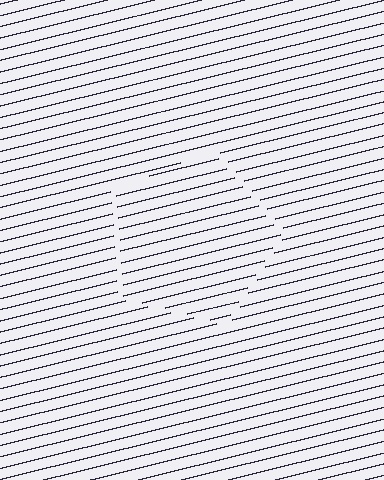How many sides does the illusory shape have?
5 sides — the line-ends trace a pentagon.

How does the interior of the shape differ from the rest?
The interior of the shape contains the same grating, shifted by half a period — the contour is defined by the phase discontinuity where line-ends from the inner and outer gratings abut.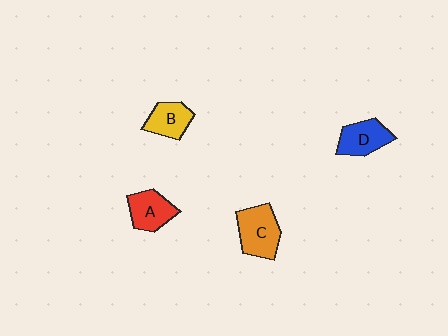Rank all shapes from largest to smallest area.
From largest to smallest: C (orange), D (blue), A (red), B (yellow).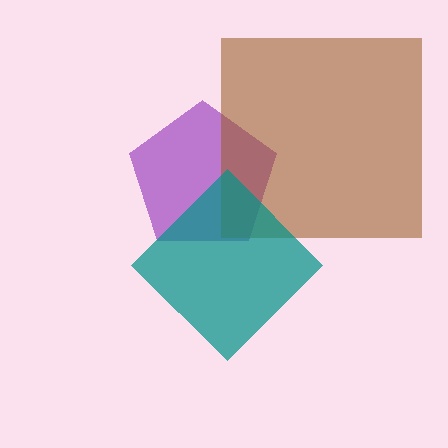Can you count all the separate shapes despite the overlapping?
Yes, there are 3 separate shapes.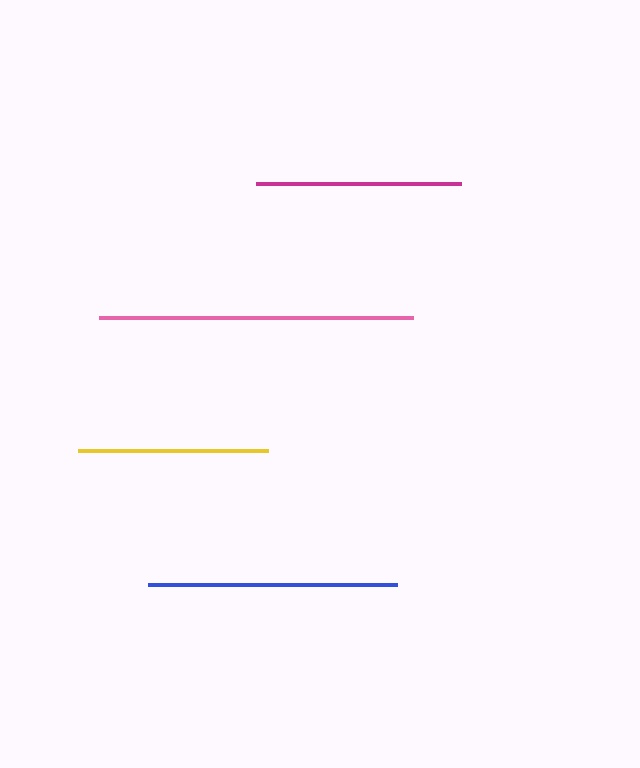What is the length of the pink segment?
The pink segment is approximately 315 pixels long.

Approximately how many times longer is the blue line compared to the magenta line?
The blue line is approximately 1.2 times the length of the magenta line.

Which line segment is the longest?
The pink line is the longest at approximately 315 pixels.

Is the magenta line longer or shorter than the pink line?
The pink line is longer than the magenta line.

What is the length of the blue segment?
The blue segment is approximately 248 pixels long.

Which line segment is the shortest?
The yellow line is the shortest at approximately 190 pixels.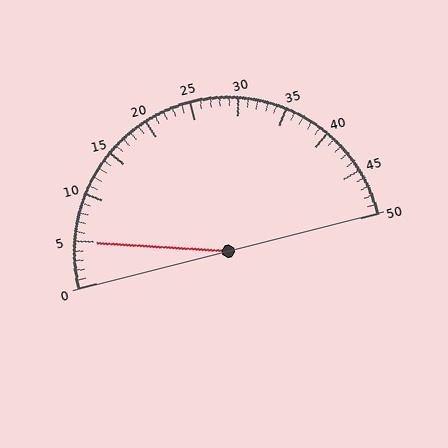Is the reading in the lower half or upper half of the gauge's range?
The reading is in the lower half of the range (0 to 50).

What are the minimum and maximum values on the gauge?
The gauge ranges from 0 to 50.